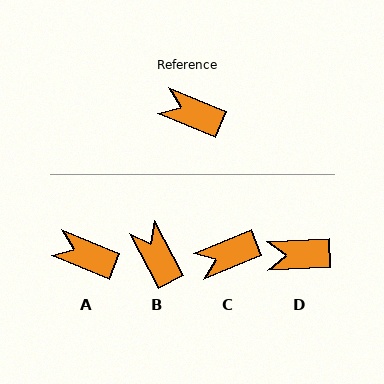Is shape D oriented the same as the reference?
No, it is off by about 24 degrees.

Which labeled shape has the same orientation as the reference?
A.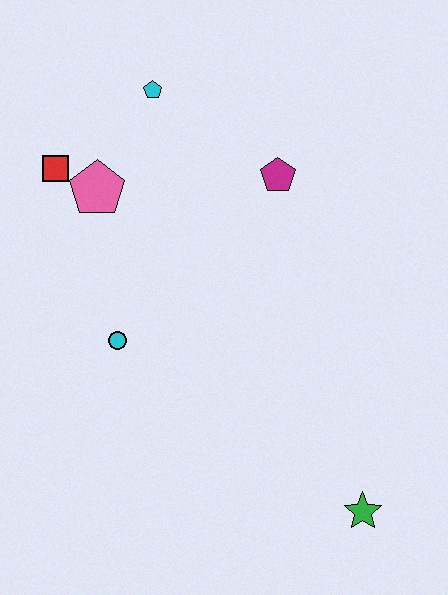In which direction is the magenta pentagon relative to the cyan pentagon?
The magenta pentagon is to the right of the cyan pentagon.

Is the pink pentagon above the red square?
No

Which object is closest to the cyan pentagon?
The pink pentagon is closest to the cyan pentagon.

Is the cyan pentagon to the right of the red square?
Yes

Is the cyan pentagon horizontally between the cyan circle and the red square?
No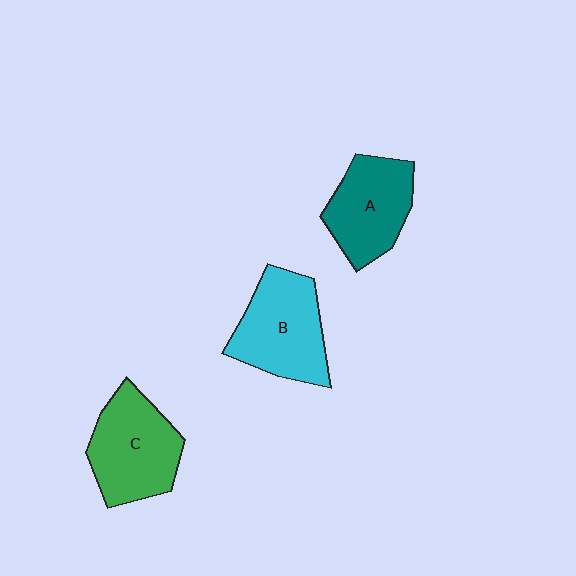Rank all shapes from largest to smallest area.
From largest to smallest: B (cyan), C (green), A (teal).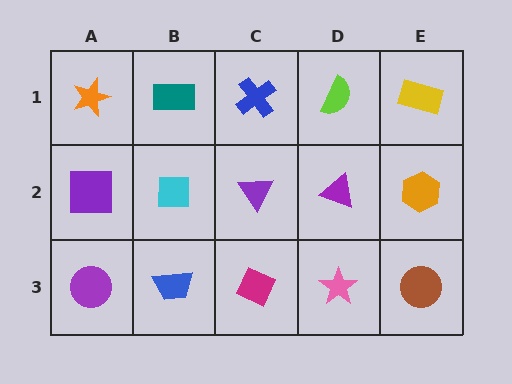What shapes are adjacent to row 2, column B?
A teal rectangle (row 1, column B), a blue trapezoid (row 3, column B), a purple square (row 2, column A), a purple triangle (row 2, column C).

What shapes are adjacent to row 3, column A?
A purple square (row 2, column A), a blue trapezoid (row 3, column B).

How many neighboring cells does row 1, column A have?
2.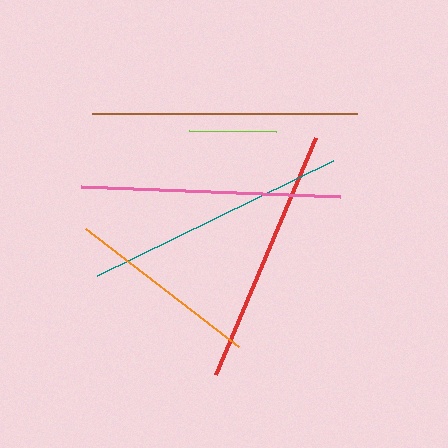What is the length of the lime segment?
The lime segment is approximately 87 pixels long.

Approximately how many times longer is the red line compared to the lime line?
The red line is approximately 3.0 times the length of the lime line.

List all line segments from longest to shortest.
From longest to shortest: brown, teal, pink, red, orange, lime.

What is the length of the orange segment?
The orange segment is approximately 193 pixels long.